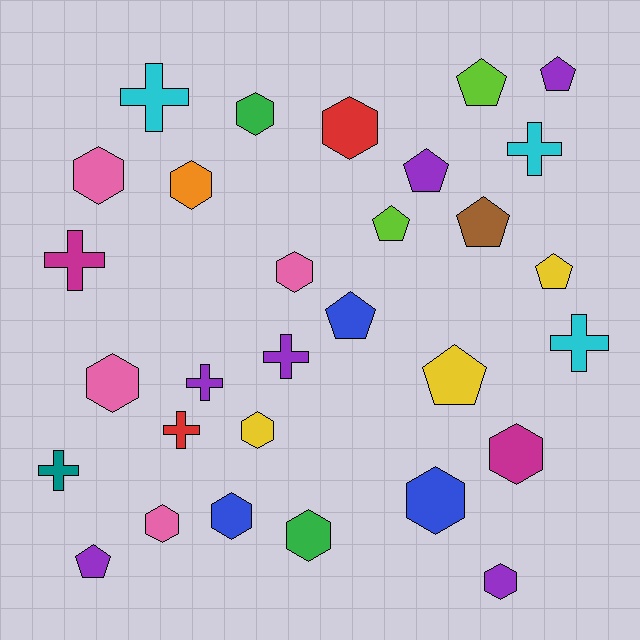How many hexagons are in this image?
There are 13 hexagons.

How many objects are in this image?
There are 30 objects.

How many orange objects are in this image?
There is 1 orange object.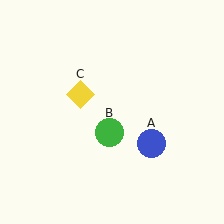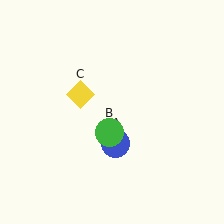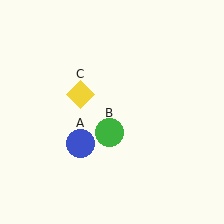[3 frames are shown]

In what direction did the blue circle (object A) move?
The blue circle (object A) moved left.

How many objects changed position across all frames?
1 object changed position: blue circle (object A).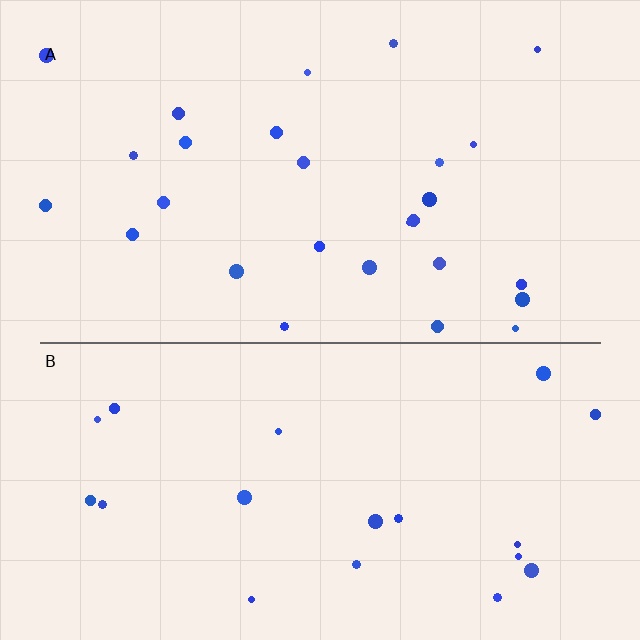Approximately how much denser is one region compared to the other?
Approximately 1.4× — region A over region B.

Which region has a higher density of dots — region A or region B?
A (the top).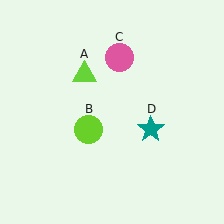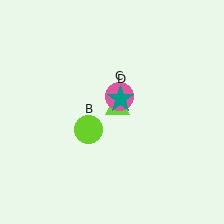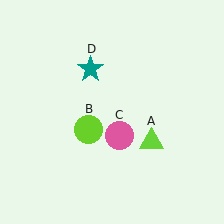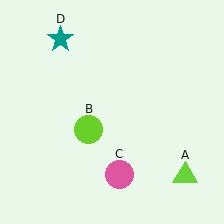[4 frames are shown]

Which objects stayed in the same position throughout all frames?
Lime circle (object B) remained stationary.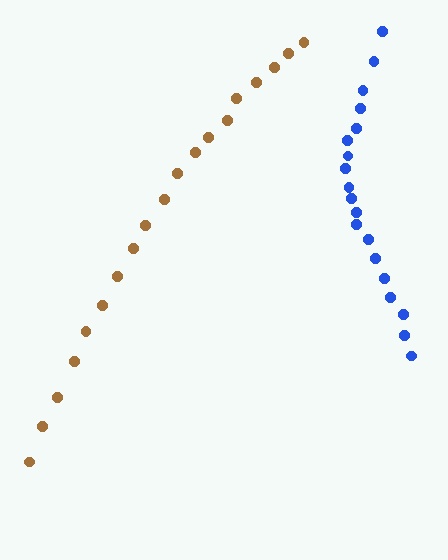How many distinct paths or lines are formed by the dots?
There are 2 distinct paths.